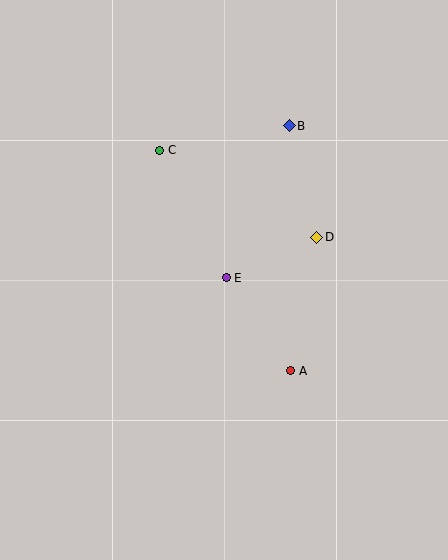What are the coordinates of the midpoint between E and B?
The midpoint between E and B is at (258, 202).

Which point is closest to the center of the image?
Point E at (226, 278) is closest to the center.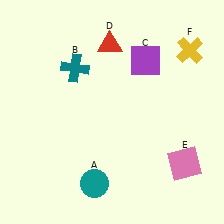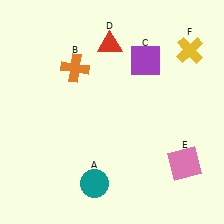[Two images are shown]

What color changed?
The cross (B) changed from teal in Image 1 to orange in Image 2.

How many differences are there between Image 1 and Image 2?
There is 1 difference between the two images.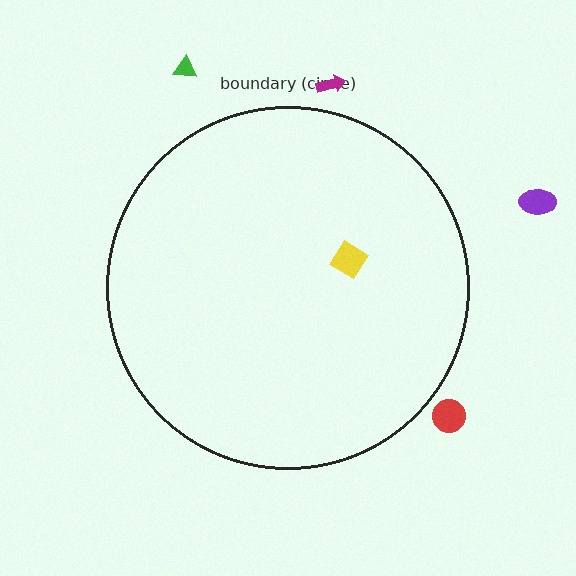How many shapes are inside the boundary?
1 inside, 4 outside.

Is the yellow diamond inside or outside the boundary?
Inside.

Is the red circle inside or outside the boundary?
Outside.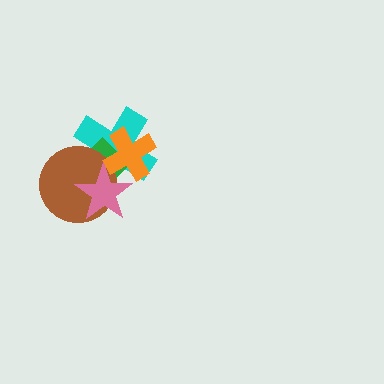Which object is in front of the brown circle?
The pink star is in front of the brown circle.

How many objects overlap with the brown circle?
3 objects overlap with the brown circle.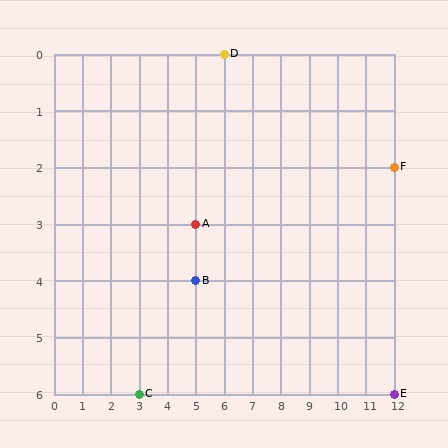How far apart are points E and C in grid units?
Points E and C are 9 columns apart.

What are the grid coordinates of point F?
Point F is at grid coordinates (12, 2).